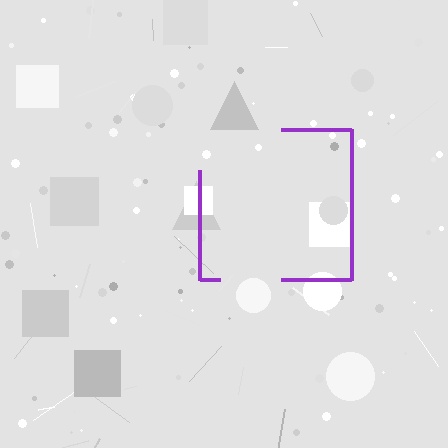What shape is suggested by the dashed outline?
The dashed outline suggests a square.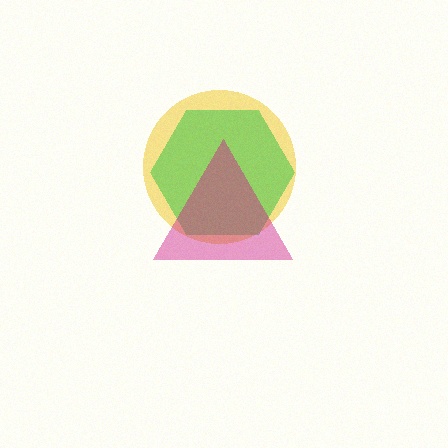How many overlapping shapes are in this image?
There are 3 overlapping shapes in the image.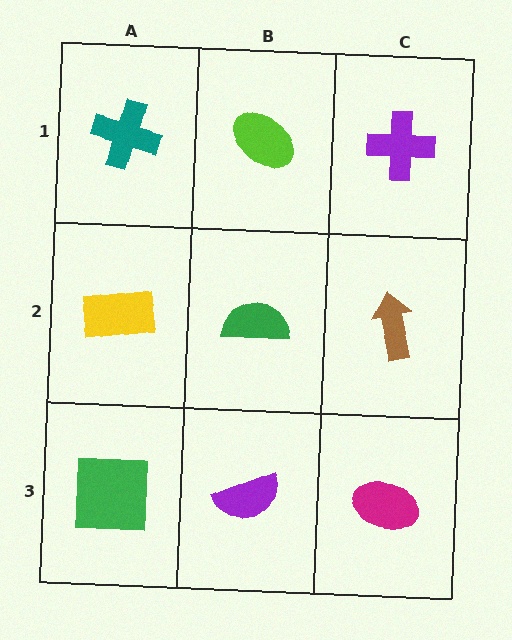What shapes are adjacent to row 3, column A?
A yellow rectangle (row 2, column A), a purple semicircle (row 3, column B).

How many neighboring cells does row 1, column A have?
2.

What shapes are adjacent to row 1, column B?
A green semicircle (row 2, column B), a teal cross (row 1, column A), a purple cross (row 1, column C).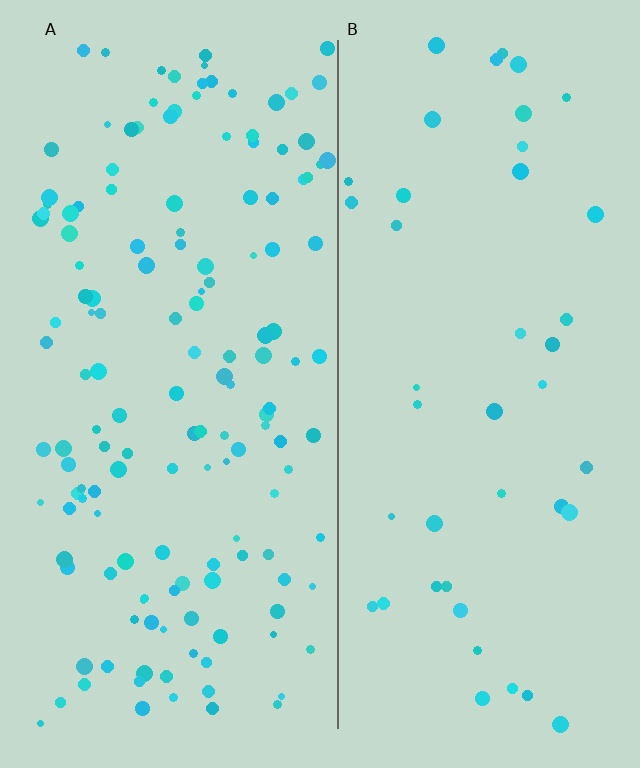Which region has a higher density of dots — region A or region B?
A (the left).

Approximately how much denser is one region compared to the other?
Approximately 3.4× — region A over region B.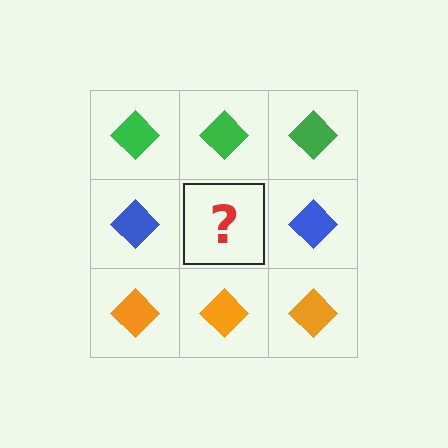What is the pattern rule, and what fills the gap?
The rule is that each row has a consistent color. The gap should be filled with a blue diamond.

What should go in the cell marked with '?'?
The missing cell should contain a blue diamond.